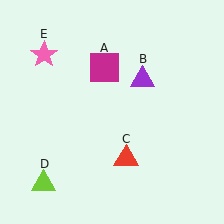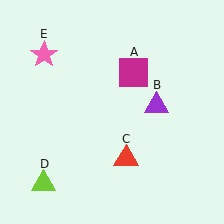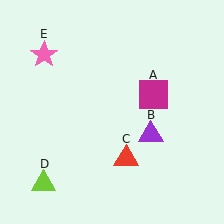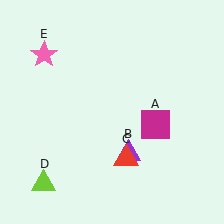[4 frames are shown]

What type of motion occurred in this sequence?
The magenta square (object A), purple triangle (object B) rotated clockwise around the center of the scene.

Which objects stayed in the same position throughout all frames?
Red triangle (object C) and lime triangle (object D) and pink star (object E) remained stationary.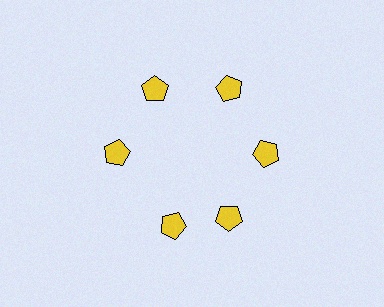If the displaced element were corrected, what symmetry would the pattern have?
It would have 6-fold rotational symmetry — the pattern would map onto itself every 60 degrees.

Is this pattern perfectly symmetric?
No. The 6 yellow pentagons are arranged in a ring, but one element near the 7 o'clock position is rotated out of alignment along the ring, breaking the 6-fold rotational symmetry.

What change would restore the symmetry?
The symmetry would be restored by rotating it back into even spacing with its neighbors so that all 6 pentagons sit at equal angles and equal distance from the center.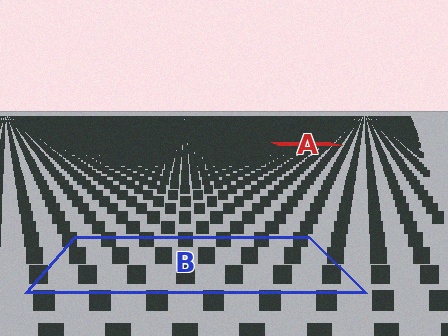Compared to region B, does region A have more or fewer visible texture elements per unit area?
Region A has more texture elements per unit area — they are packed more densely because it is farther away.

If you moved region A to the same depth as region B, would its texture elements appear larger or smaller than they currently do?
They would appear larger. At a closer depth, the same texture elements are projected at a bigger on-screen size.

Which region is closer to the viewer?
Region B is closer. The texture elements there are larger and more spread out.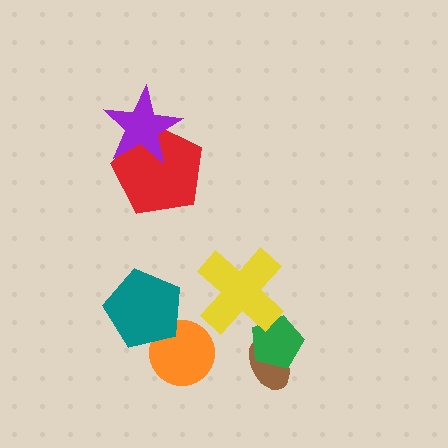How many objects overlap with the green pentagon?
2 objects overlap with the green pentagon.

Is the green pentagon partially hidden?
Yes, it is partially covered by another shape.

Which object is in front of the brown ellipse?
The green pentagon is in front of the brown ellipse.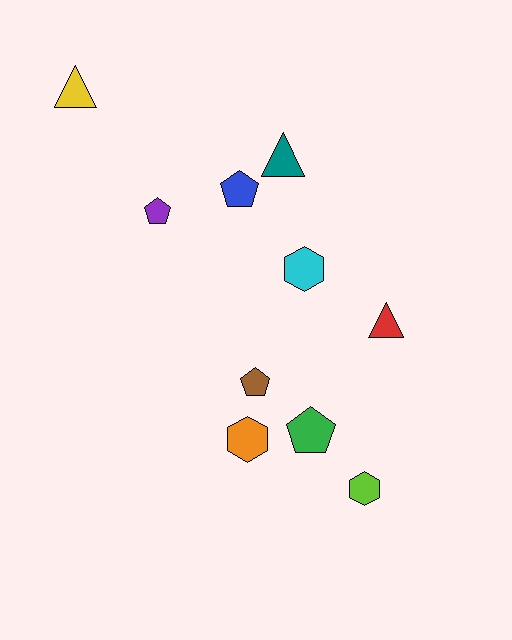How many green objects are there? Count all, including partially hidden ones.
There is 1 green object.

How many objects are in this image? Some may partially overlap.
There are 10 objects.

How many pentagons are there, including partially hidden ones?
There are 4 pentagons.